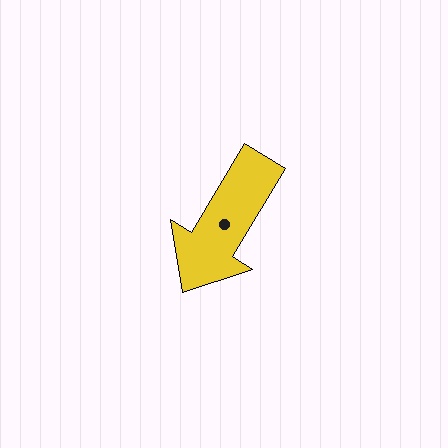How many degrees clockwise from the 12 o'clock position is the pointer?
Approximately 211 degrees.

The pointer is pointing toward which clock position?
Roughly 7 o'clock.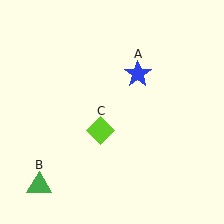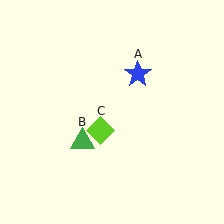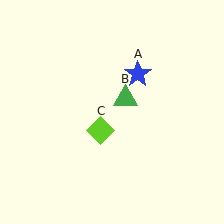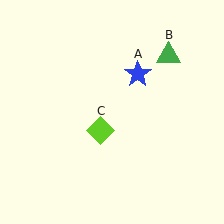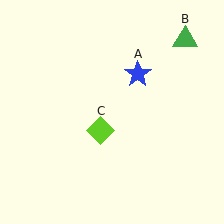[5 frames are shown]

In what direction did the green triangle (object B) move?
The green triangle (object B) moved up and to the right.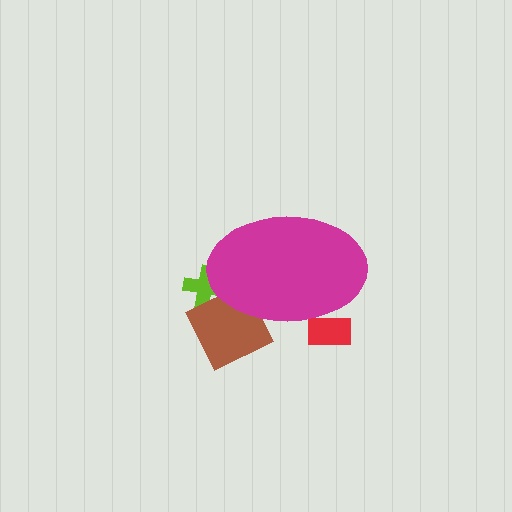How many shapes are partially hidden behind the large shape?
3 shapes are partially hidden.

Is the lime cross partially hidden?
Yes, the lime cross is partially hidden behind the magenta ellipse.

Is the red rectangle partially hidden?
Yes, the red rectangle is partially hidden behind the magenta ellipse.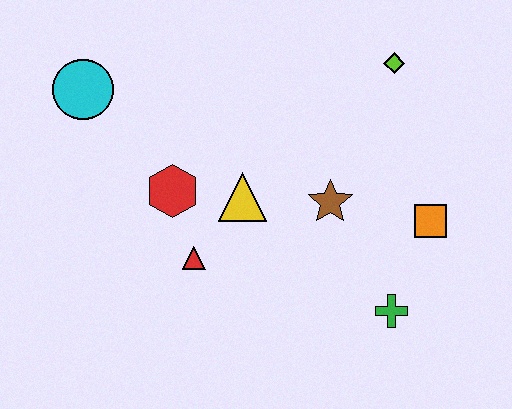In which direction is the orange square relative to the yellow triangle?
The orange square is to the right of the yellow triangle.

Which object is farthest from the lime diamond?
The cyan circle is farthest from the lime diamond.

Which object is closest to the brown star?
The yellow triangle is closest to the brown star.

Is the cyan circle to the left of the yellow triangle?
Yes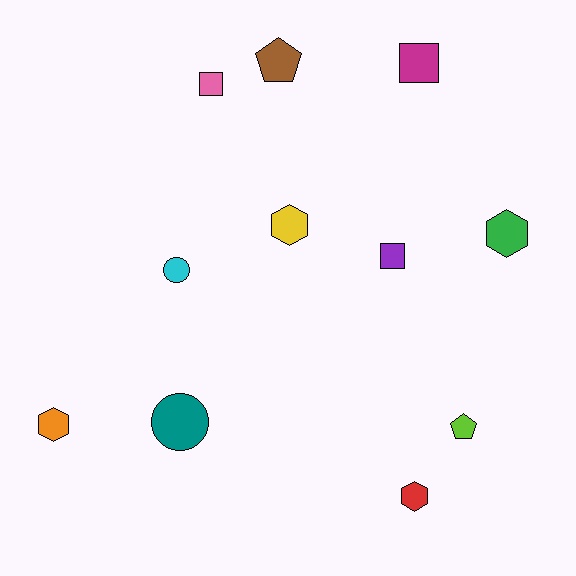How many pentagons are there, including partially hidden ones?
There are 2 pentagons.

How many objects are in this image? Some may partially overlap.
There are 11 objects.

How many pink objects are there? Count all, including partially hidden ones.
There is 1 pink object.